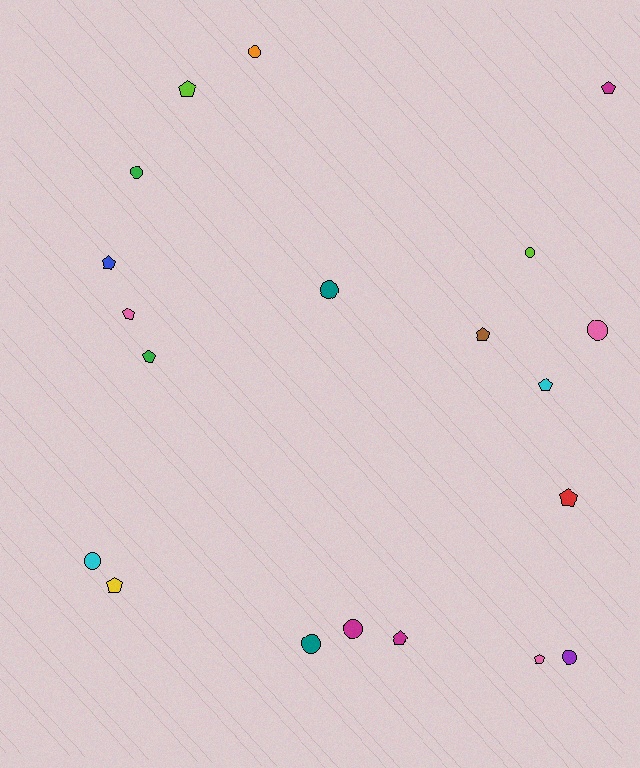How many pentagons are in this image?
There are 11 pentagons.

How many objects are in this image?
There are 20 objects.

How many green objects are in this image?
There are 2 green objects.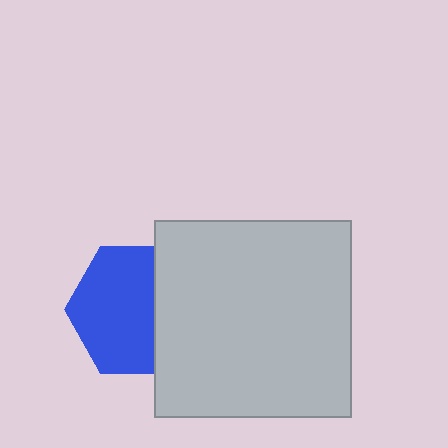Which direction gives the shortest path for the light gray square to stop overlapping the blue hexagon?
Moving right gives the shortest separation.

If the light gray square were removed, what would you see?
You would see the complete blue hexagon.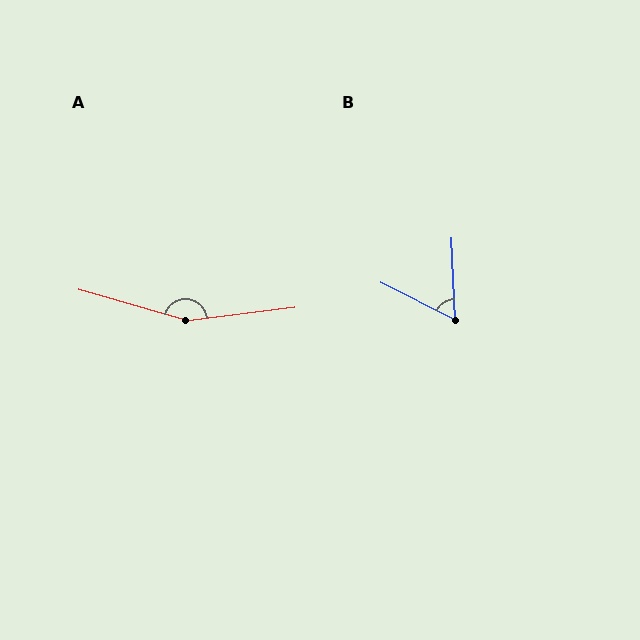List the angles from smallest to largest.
B (61°), A (157°).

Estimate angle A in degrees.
Approximately 157 degrees.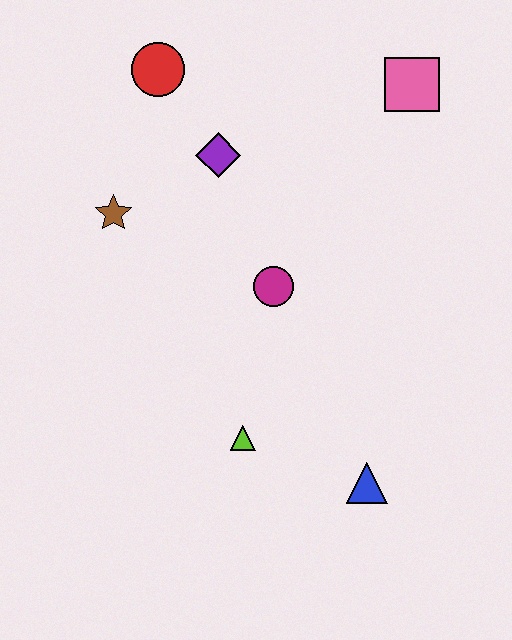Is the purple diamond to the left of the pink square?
Yes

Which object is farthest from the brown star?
The blue triangle is farthest from the brown star.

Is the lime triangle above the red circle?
No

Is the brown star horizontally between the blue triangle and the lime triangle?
No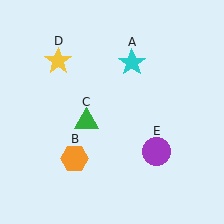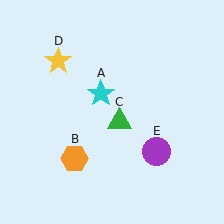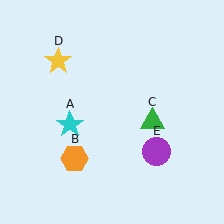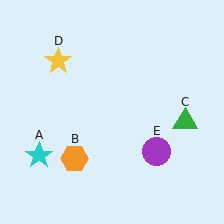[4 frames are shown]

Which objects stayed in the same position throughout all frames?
Orange hexagon (object B) and yellow star (object D) and purple circle (object E) remained stationary.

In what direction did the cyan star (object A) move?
The cyan star (object A) moved down and to the left.